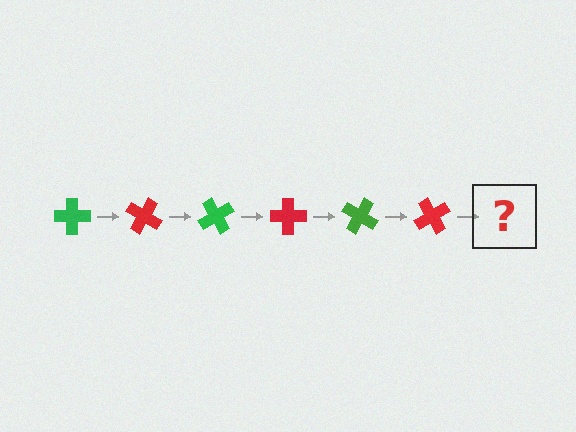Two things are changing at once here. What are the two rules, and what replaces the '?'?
The two rules are that it rotates 30 degrees each step and the color cycles through green and red. The '?' should be a green cross, rotated 180 degrees from the start.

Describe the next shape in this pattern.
It should be a green cross, rotated 180 degrees from the start.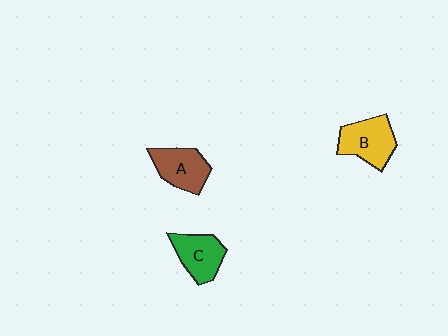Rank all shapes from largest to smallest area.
From largest to smallest: B (yellow), A (brown), C (green).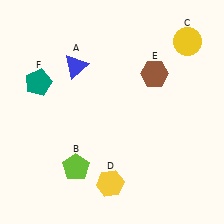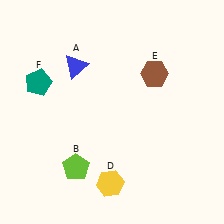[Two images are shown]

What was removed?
The yellow circle (C) was removed in Image 2.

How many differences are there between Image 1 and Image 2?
There is 1 difference between the two images.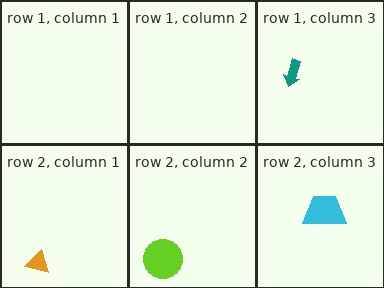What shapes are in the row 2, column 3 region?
The cyan trapezoid.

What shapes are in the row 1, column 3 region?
The teal arrow.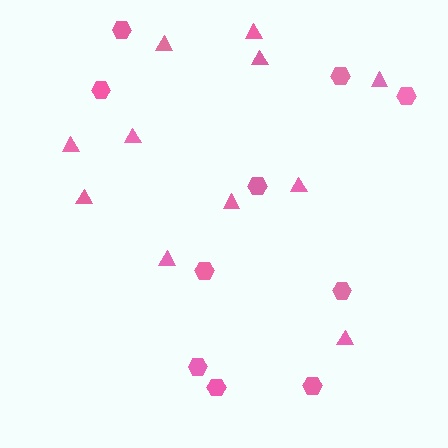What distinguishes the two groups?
There are 2 groups: one group of hexagons (10) and one group of triangles (11).